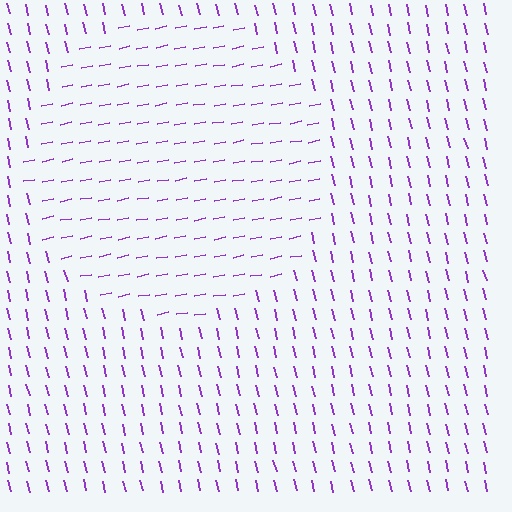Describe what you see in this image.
The image is filled with small purple line segments. A circle region in the image has lines oriented differently from the surrounding lines, creating a visible texture boundary.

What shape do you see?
I see a circle.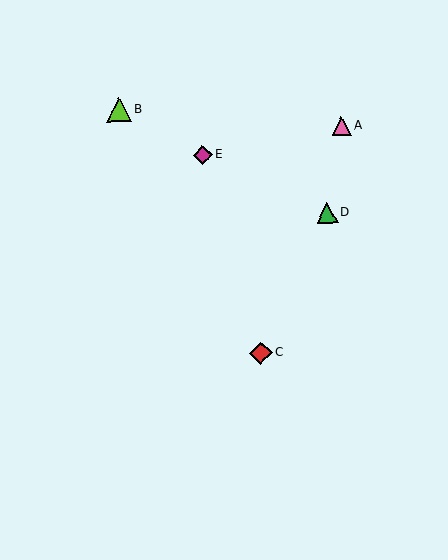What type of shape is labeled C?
Shape C is a red diamond.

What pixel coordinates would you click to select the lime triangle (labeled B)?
Click at (119, 110) to select the lime triangle B.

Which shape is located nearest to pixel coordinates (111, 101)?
The lime triangle (labeled B) at (119, 110) is nearest to that location.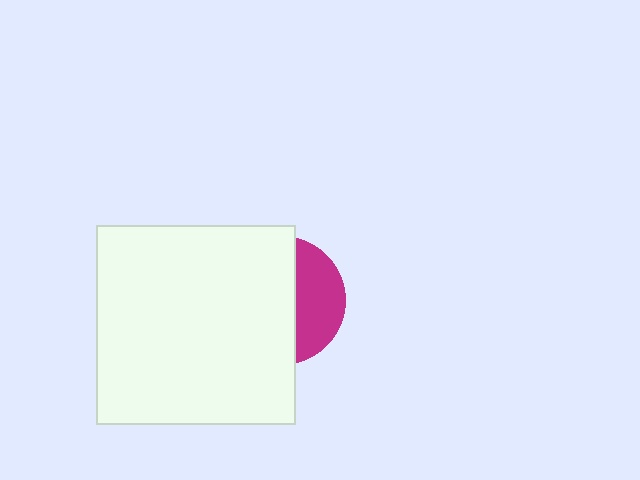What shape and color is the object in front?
The object in front is a white square.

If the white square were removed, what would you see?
You would see the complete magenta circle.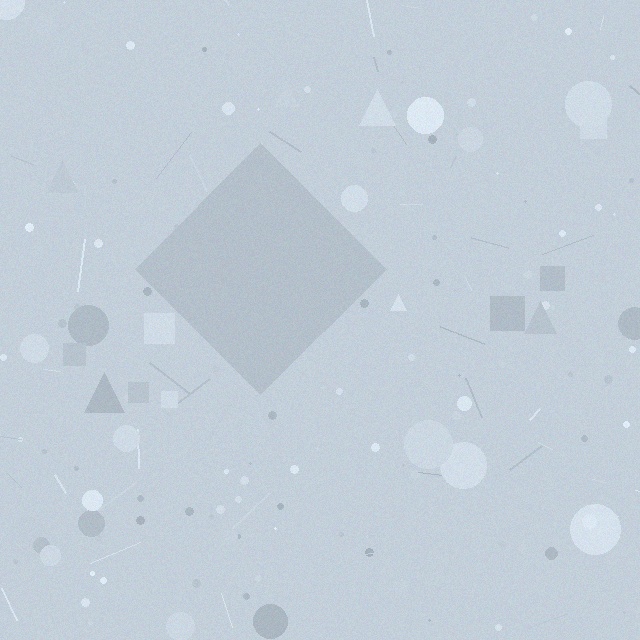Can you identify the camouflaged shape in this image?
The camouflaged shape is a diamond.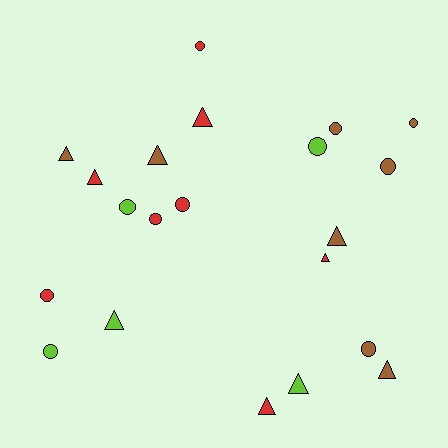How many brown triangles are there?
There are 4 brown triangles.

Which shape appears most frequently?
Circle, with 11 objects.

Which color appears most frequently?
Red, with 8 objects.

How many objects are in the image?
There are 21 objects.